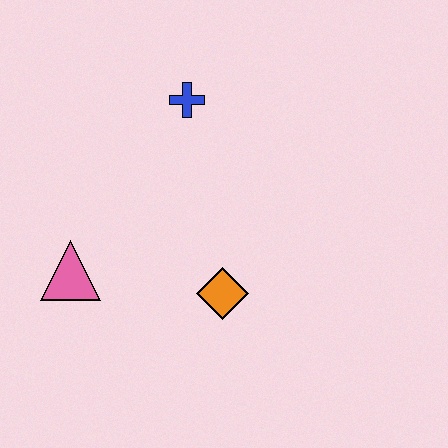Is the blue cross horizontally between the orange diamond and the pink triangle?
Yes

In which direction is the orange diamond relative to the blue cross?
The orange diamond is below the blue cross.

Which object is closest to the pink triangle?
The orange diamond is closest to the pink triangle.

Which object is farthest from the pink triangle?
The blue cross is farthest from the pink triangle.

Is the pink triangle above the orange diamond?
Yes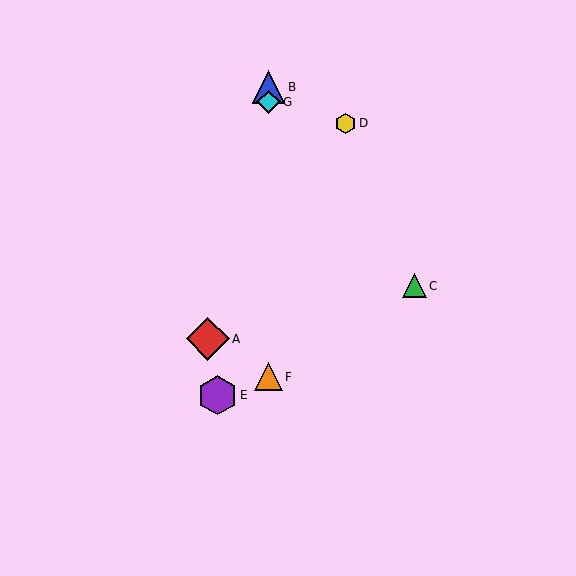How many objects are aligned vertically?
3 objects (B, F, G) are aligned vertically.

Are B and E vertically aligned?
No, B is at x≈268 and E is at x≈217.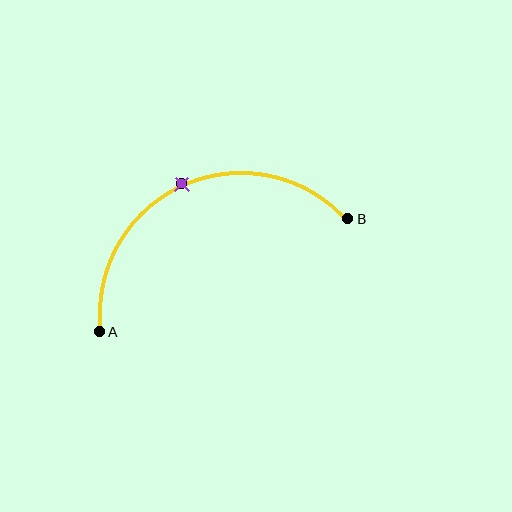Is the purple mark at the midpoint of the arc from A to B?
Yes. The purple mark lies on the arc at equal arc-length from both A and B — it is the arc midpoint.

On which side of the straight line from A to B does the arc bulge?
The arc bulges above the straight line connecting A and B.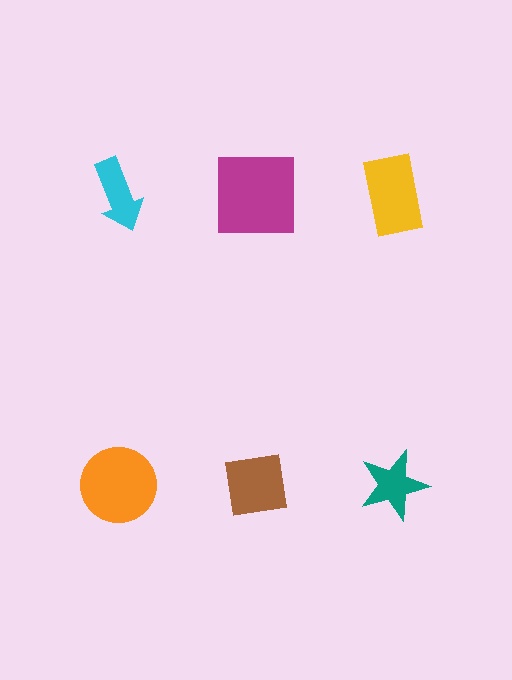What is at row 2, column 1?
An orange circle.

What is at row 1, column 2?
A magenta square.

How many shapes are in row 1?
3 shapes.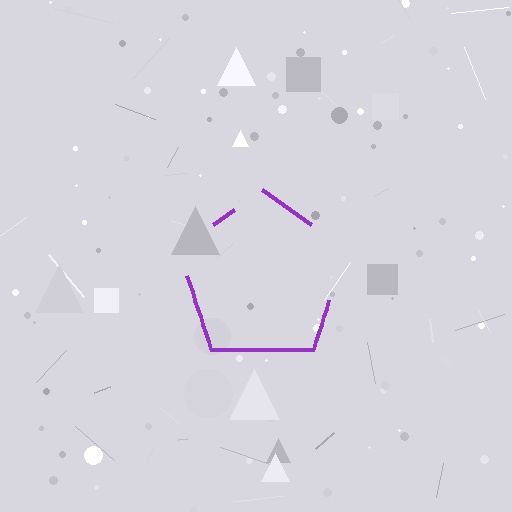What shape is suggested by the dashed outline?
The dashed outline suggests a pentagon.